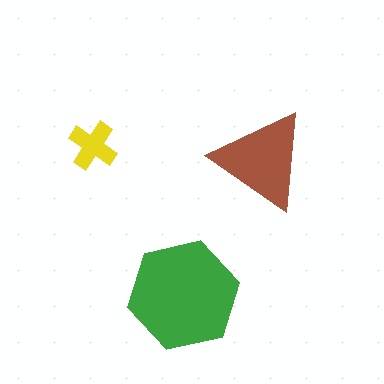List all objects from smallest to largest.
The yellow cross, the brown triangle, the green hexagon.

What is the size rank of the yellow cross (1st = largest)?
3rd.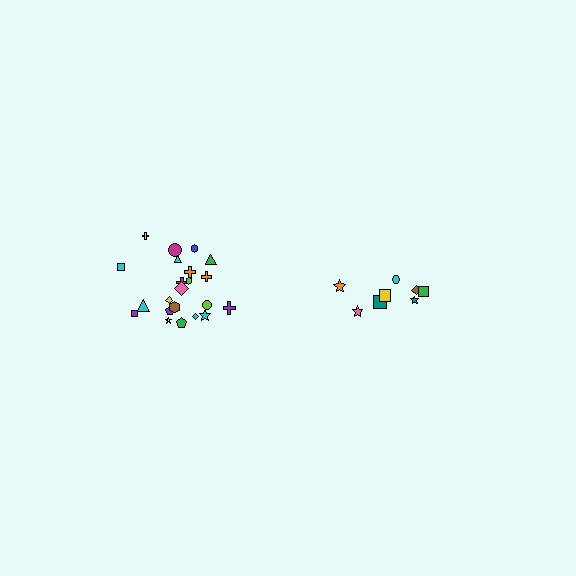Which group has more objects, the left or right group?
The left group.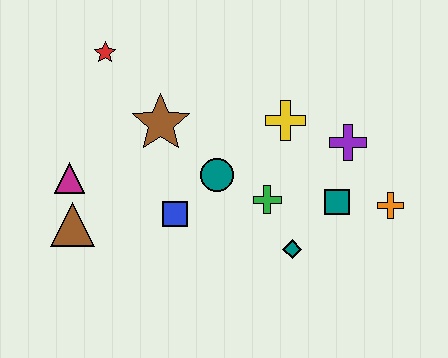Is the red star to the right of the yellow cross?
No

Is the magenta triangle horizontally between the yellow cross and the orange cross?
No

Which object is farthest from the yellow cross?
The brown triangle is farthest from the yellow cross.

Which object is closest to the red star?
The brown star is closest to the red star.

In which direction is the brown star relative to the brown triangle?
The brown star is above the brown triangle.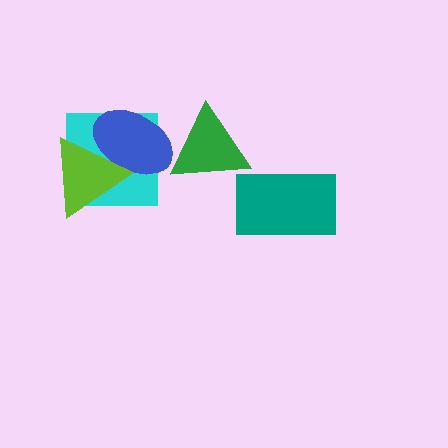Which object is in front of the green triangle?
The blue ellipse is in front of the green triangle.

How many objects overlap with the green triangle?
1 object overlaps with the green triangle.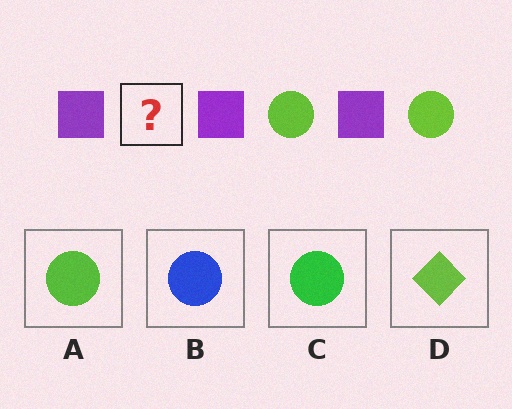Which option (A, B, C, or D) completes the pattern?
A.